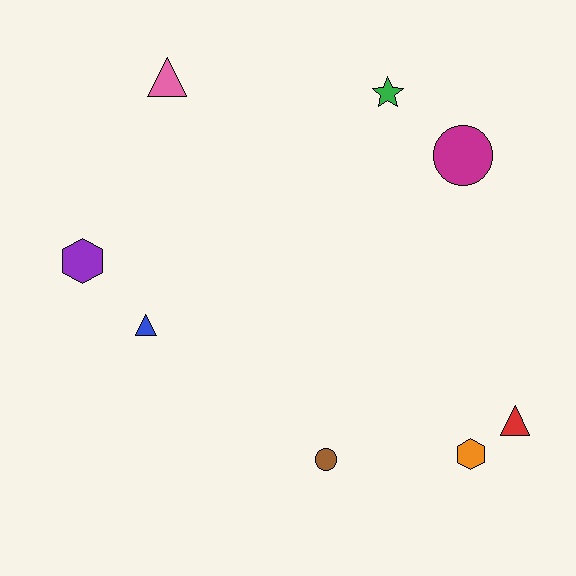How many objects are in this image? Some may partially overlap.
There are 8 objects.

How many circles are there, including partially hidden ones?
There are 2 circles.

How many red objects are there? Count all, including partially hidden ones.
There is 1 red object.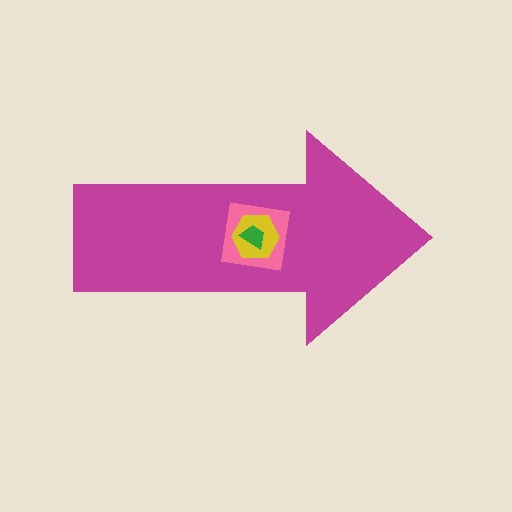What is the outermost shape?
The magenta arrow.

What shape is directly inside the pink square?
The yellow hexagon.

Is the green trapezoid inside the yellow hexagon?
Yes.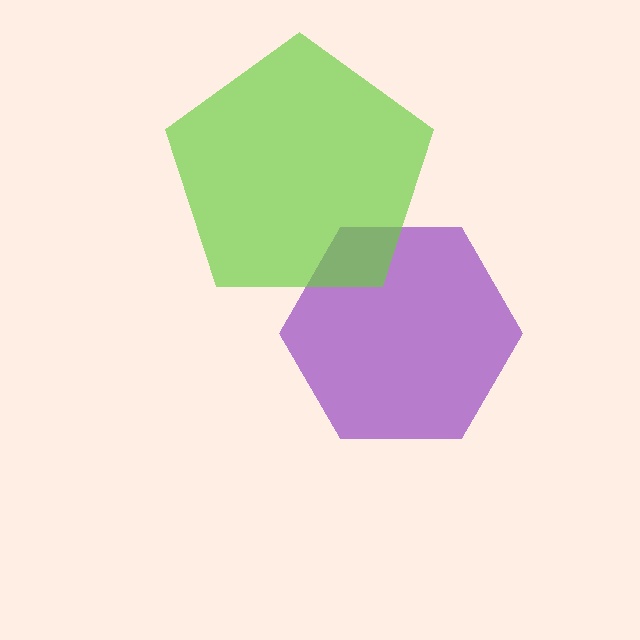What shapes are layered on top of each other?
The layered shapes are: a purple hexagon, a lime pentagon.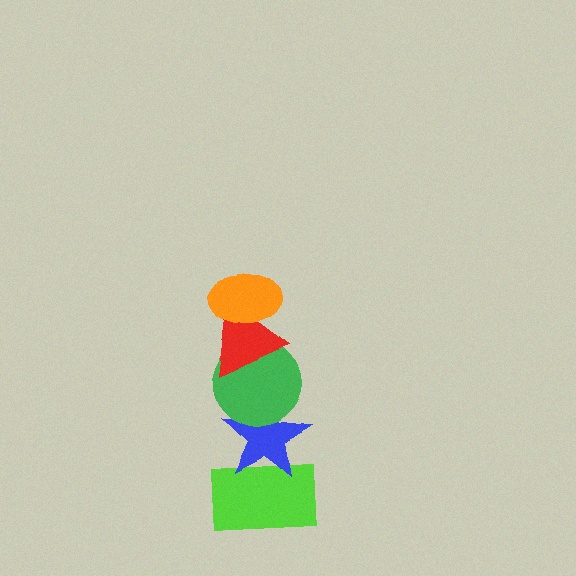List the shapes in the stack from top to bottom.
From top to bottom: the orange ellipse, the red triangle, the green circle, the blue star, the lime rectangle.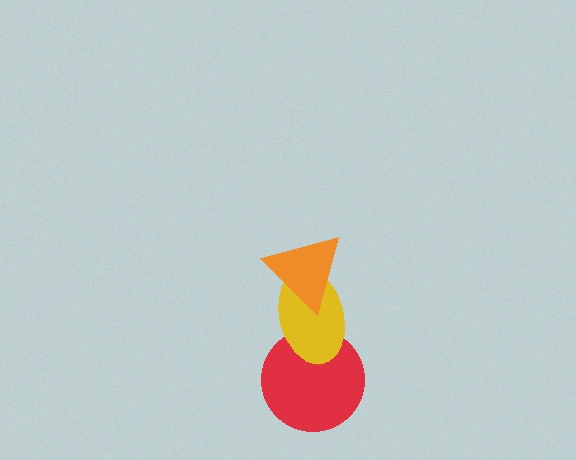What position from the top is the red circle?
The red circle is 3rd from the top.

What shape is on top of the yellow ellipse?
The orange triangle is on top of the yellow ellipse.